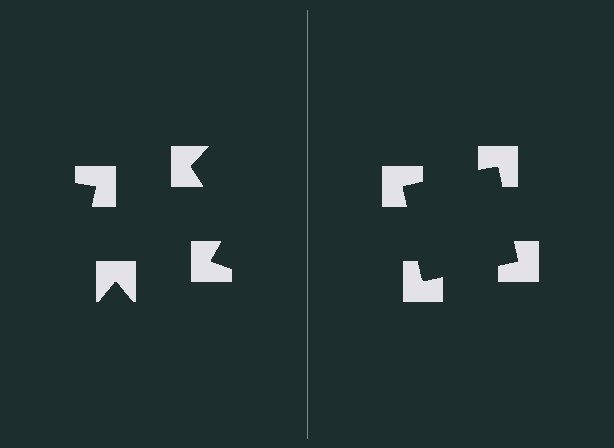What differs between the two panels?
The notched squares are positioned identically on both sides; only the wedge orientations differ. On the right they align to a square; on the left they are misaligned.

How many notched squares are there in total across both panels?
8 — 4 on each side.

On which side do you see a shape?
An illusory square appears on the right side. On the left side the wedge cuts are rotated, so no coherent shape forms.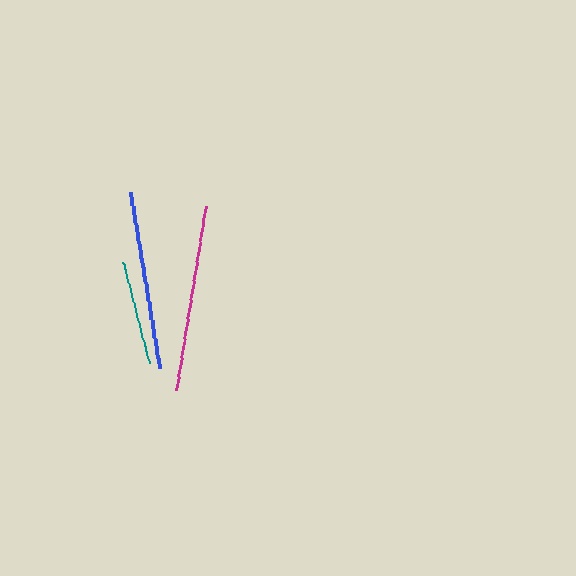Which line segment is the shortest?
The teal line is the shortest at approximately 105 pixels.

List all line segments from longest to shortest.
From longest to shortest: magenta, blue, teal.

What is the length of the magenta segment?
The magenta segment is approximately 186 pixels long.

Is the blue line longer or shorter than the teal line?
The blue line is longer than the teal line.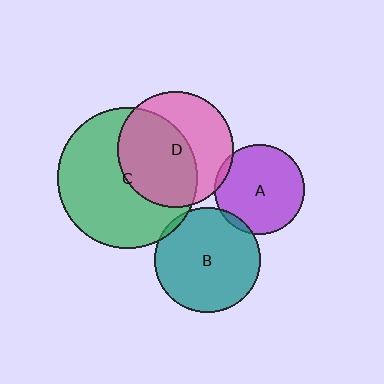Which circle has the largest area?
Circle C (green).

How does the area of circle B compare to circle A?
Approximately 1.4 times.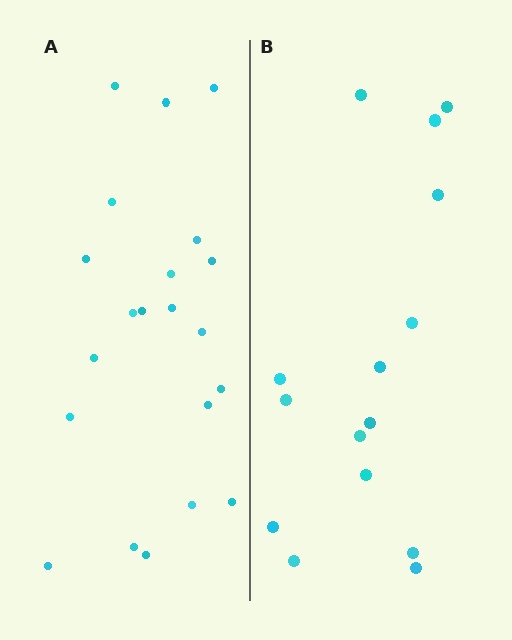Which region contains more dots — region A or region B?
Region A (the left region) has more dots.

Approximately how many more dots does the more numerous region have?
Region A has about 6 more dots than region B.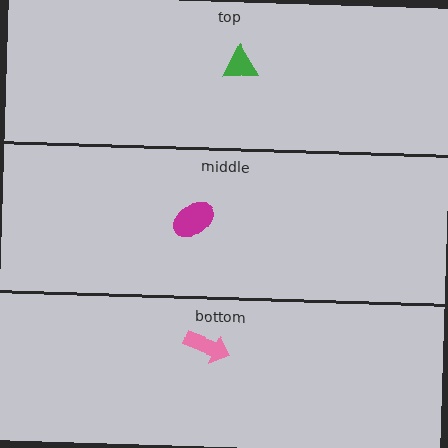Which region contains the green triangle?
The top region.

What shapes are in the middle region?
The magenta ellipse.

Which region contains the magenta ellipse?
The middle region.